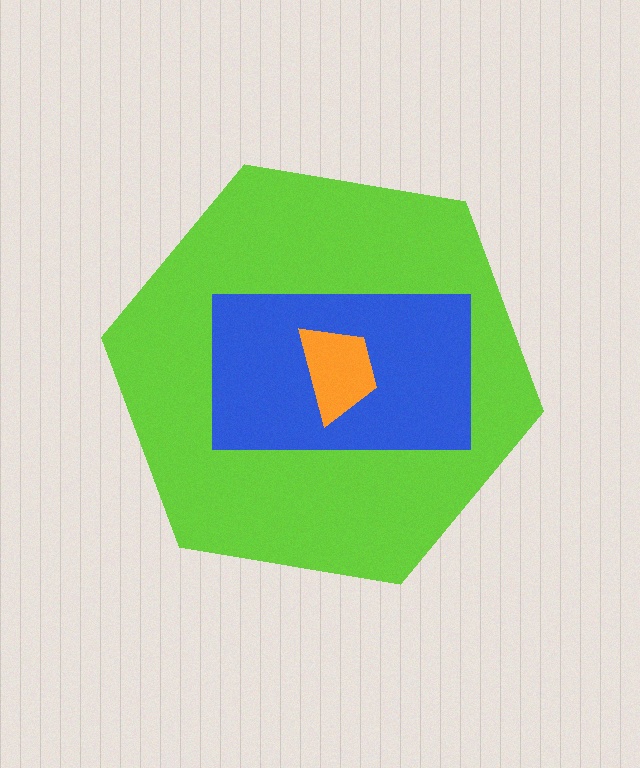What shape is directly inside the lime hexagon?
The blue rectangle.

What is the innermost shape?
The orange trapezoid.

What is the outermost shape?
The lime hexagon.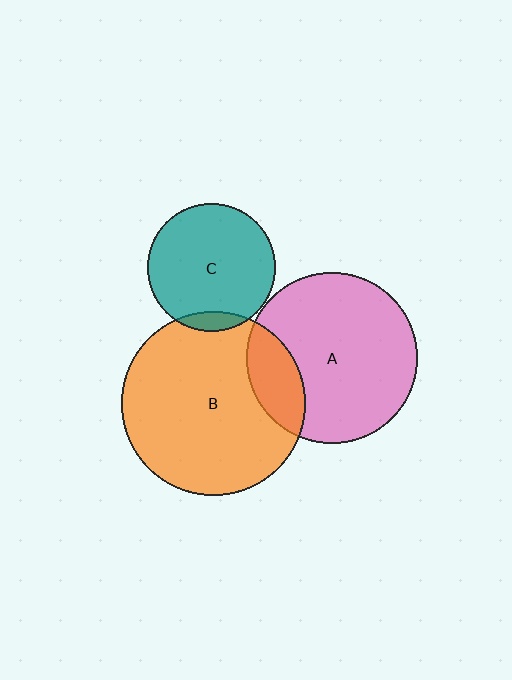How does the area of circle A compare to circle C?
Approximately 1.8 times.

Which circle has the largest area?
Circle B (orange).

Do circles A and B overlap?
Yes.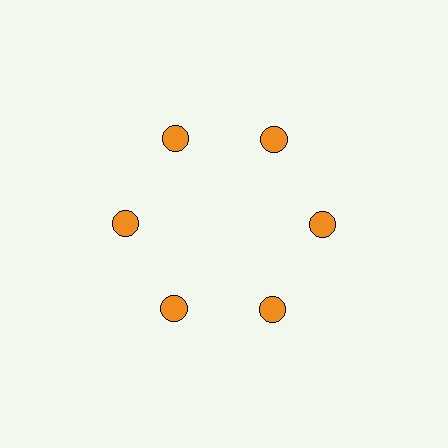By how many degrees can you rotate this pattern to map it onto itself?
The pattern maps onto itself every 60 degrees of rotation.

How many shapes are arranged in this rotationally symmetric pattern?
There are 6 shapes, arranged in 6 groups of 1.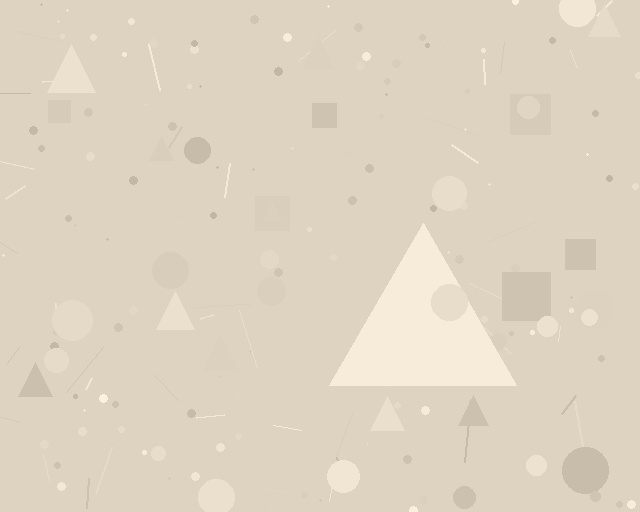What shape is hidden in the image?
A triangle is hidden in the image.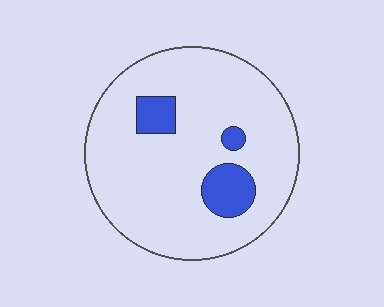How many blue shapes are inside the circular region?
3.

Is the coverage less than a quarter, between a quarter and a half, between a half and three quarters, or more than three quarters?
Less than a quarter.